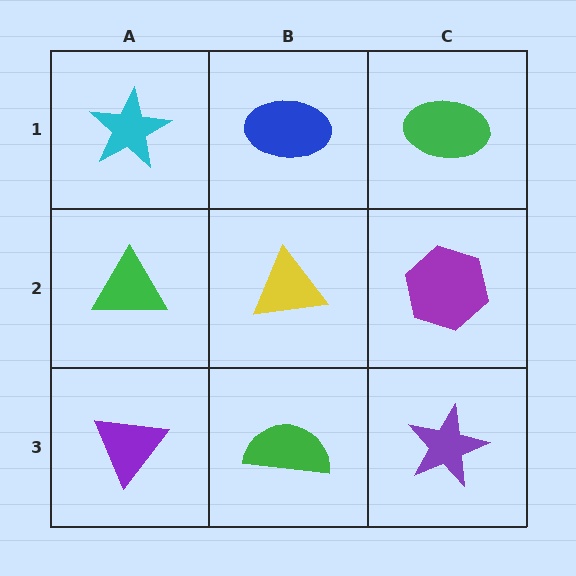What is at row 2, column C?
A purple hexagon.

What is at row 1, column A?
A cyan star.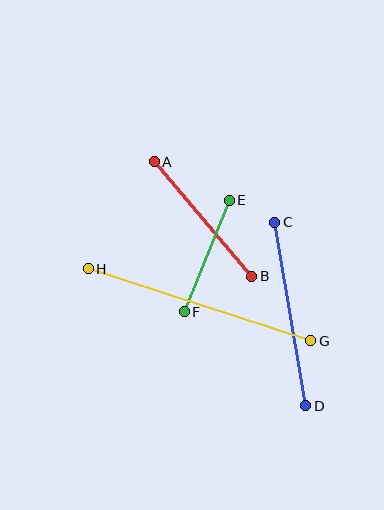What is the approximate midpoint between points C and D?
The midpoint is at approximately (290, 314) pixels.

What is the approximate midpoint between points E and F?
The midpoint is at approximately (207, 256) pixels.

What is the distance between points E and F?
The distance is approximately 121 pixels.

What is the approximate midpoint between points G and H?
The midpoint is at approximately (199, 305) pixels.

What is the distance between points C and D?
The distance is approximately 186 pixels.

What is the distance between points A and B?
The distance is approximately 151 pixels.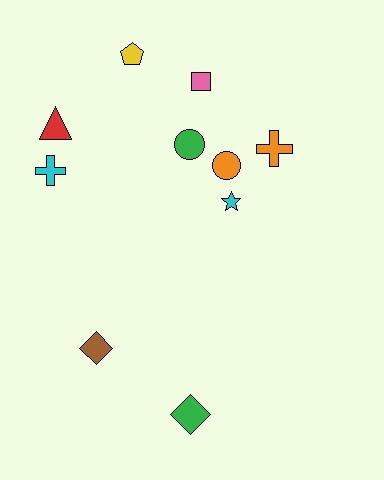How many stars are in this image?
There is 1 star.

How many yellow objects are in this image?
There is 1 yellow object.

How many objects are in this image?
There are 10 objects.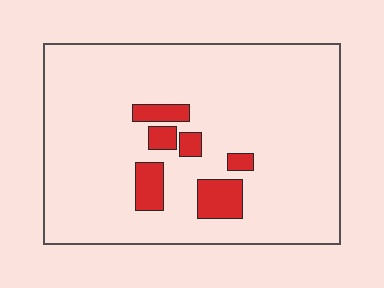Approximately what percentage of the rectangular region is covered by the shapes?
Approximately 10%.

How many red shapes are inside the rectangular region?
6.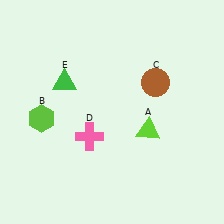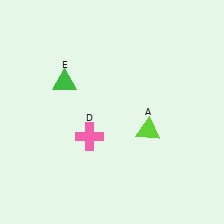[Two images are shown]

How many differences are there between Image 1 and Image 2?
There are 2 differences between the two images.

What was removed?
The brown circle (C), the lime hexagon (B) were removed in Image 2.